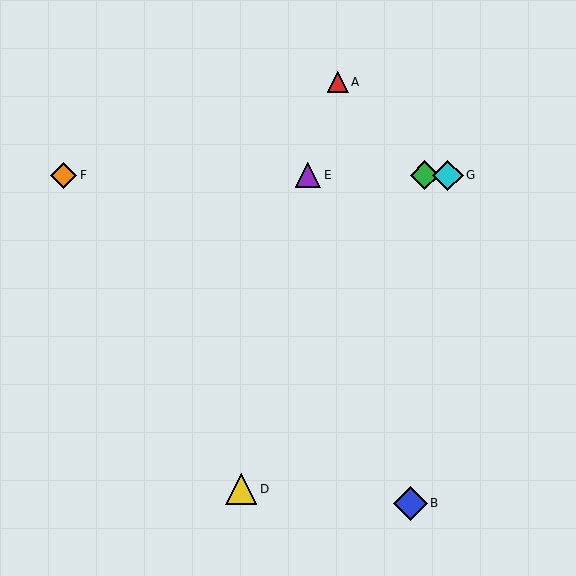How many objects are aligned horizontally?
4 objects (C, E, F, G) are aligned horizontally.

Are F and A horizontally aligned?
No, F is at y≈175 and A is at y≈82.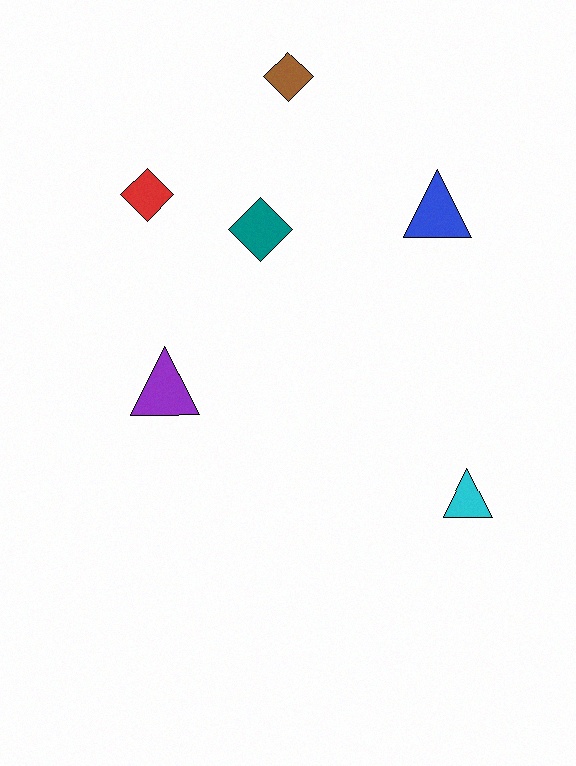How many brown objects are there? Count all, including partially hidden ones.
There is 1 brown object.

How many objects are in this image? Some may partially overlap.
There are 6 objects.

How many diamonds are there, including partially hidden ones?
There are 3 diamonds.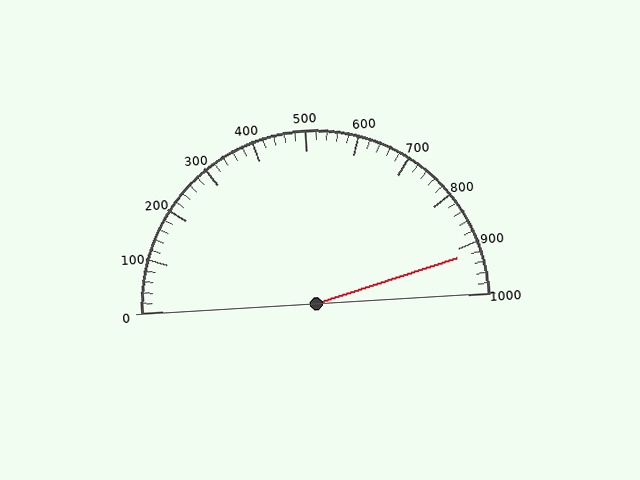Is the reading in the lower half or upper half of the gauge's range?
The reading is in the upper half of the range (0 to 1000).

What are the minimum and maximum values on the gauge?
The gauge ranges from 0 to 1000.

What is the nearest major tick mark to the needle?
The nearest major tick mark is 900.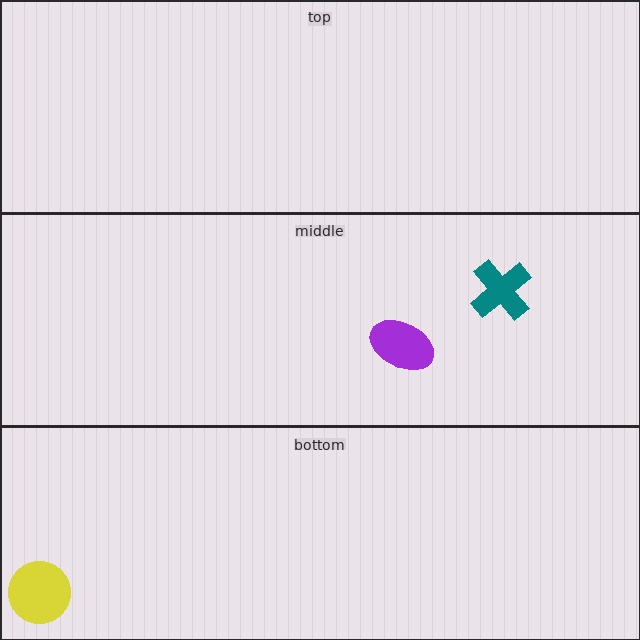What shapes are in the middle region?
The purple ellipse, the teal cross.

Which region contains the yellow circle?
The bottom region.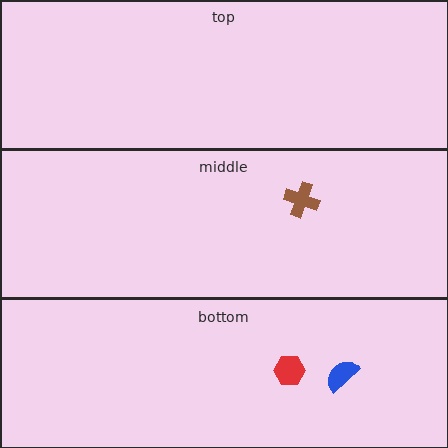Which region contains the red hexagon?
The bottom region.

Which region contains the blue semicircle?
The bottom region.